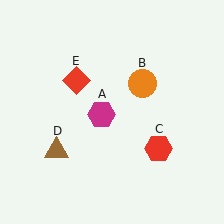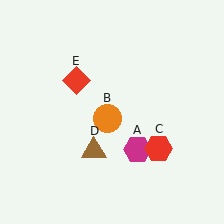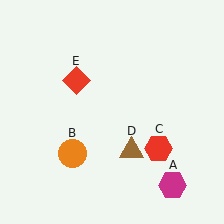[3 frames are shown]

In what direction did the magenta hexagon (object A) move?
The magenta hexagon (object A) moved down and to the right.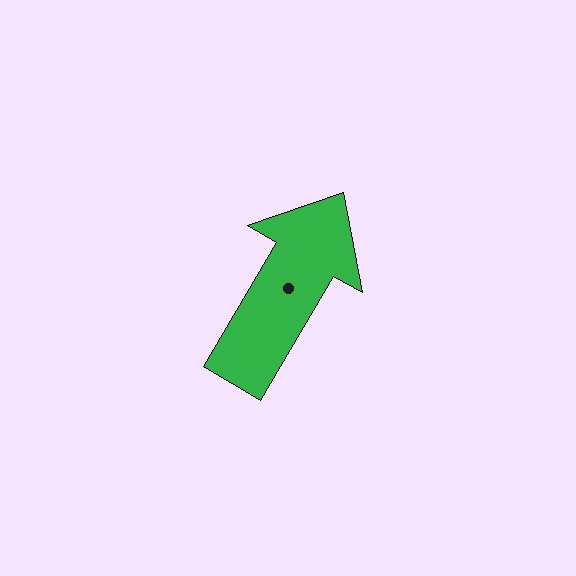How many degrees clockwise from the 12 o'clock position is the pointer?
Approximately 30 degrees.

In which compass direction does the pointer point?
Northeast.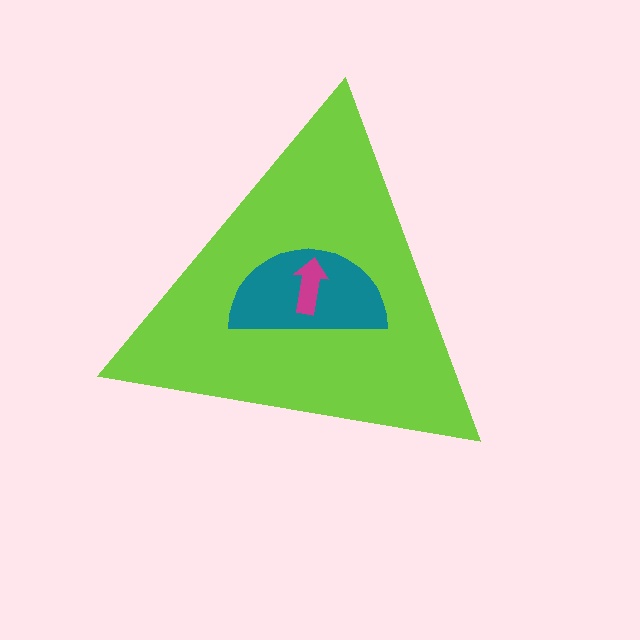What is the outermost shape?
The lime triangle.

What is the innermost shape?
The magenta arrow.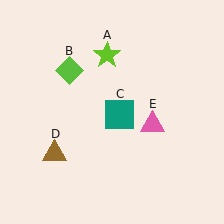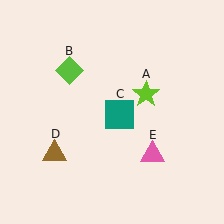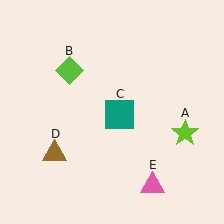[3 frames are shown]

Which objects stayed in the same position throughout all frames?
Lime diamond (object B) and teal square (object C) and brown triangle (object D) remained stationary.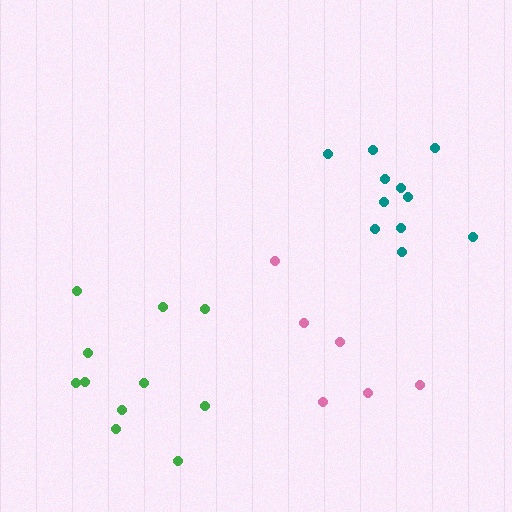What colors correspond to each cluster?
The clusters are colored: pink, teal, green.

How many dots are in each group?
Group 1: 6 dots, Group 2: 11 dots, Group 3: 11 dots (28 total).